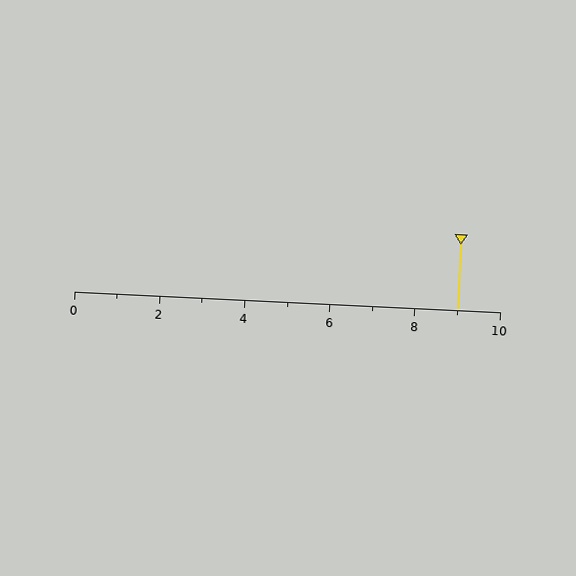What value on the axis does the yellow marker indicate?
The marker indicates approximately 9.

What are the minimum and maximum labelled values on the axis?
The axis runs from 0 to 10.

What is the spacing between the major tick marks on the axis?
The major ticks are spaced 2 apart.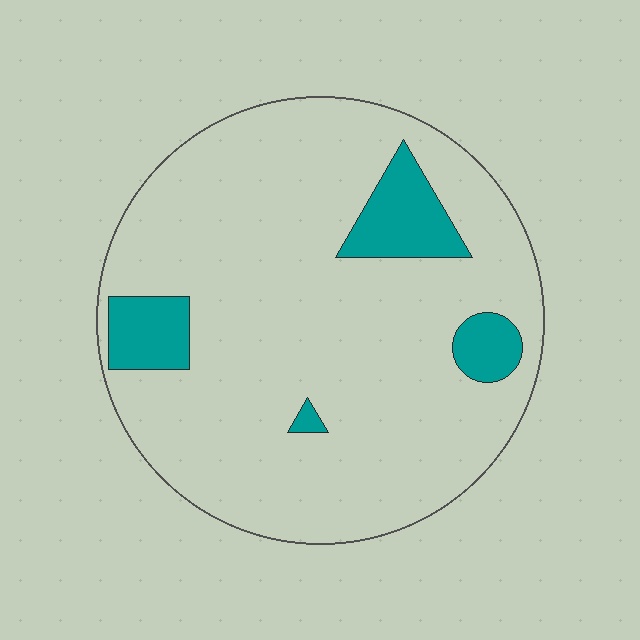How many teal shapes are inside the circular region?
4.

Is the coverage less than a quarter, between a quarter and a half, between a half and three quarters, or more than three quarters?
Less than a quarter.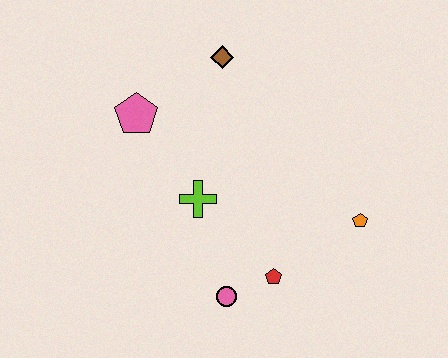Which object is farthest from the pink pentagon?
The orange pentagon is farthest from the pink pentagon.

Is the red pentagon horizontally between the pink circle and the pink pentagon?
No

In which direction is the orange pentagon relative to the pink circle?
The orange pentagon is to the right of the pink circle.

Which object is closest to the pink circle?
The red pentagon is closest to the pink circle.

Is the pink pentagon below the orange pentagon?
No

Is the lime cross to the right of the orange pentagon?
No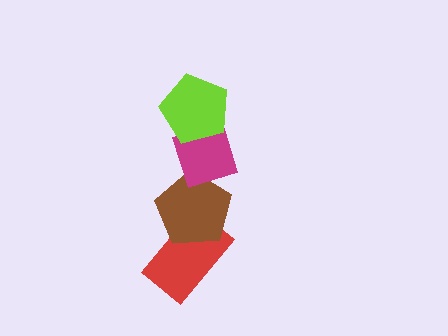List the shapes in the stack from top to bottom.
From top to bottom: the lime pentagon, the magenta diamond, the brown pentagon, the red rectangle.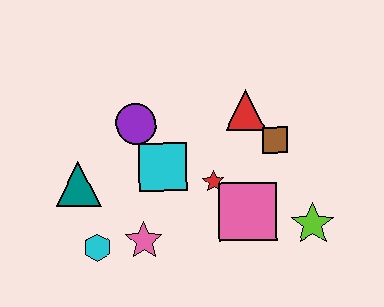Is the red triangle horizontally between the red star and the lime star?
Yes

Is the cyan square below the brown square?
Yes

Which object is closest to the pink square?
The red star is closest to the pink square.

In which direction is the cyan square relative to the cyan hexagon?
The cyan square is above the cyan hexagon.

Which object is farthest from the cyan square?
The lime star is farthest from the cyan square.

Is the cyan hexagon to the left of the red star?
Yes